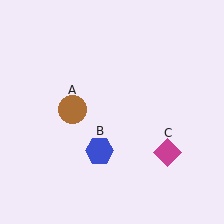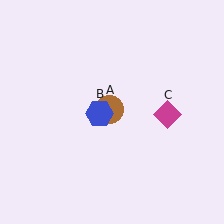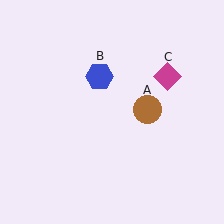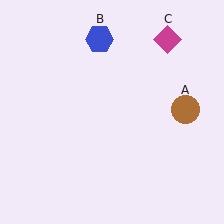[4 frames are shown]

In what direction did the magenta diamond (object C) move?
The magenta diamond (object C) moved up.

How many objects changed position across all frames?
3 objects changed position: brown circle (object A), blue hexagon (object B), magenta diamond (object C).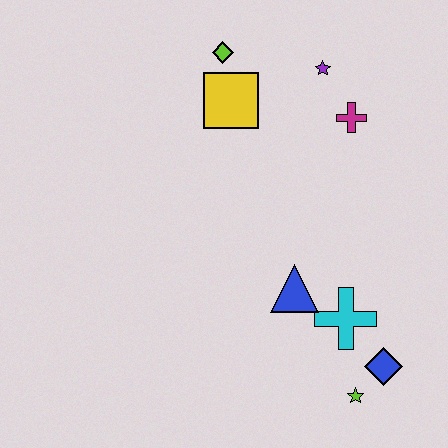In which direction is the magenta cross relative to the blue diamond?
The magenta cross is above the blue diamond.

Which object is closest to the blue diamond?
The lime star is closest to the blue diamond.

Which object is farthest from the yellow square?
The lime star is farthest from the yellow square.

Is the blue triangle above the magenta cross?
No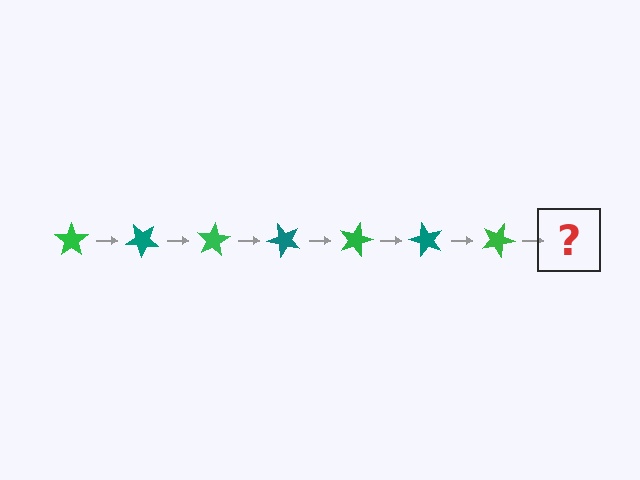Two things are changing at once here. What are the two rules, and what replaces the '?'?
The two rules are that it rotates 40 degrees each step and the color cycles through green and teal. The '?' should be a teal star, rotated 280 degrees from the start.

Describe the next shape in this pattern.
It should be a teal star, rotated 280 degrees from the start.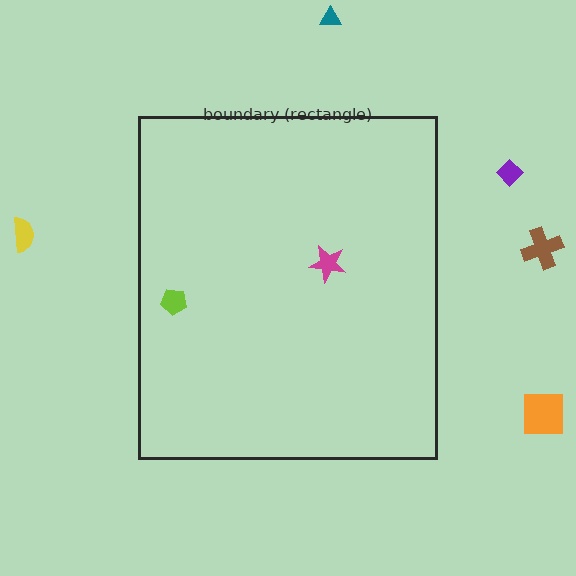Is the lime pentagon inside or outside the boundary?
Inside.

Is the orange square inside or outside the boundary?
Outside.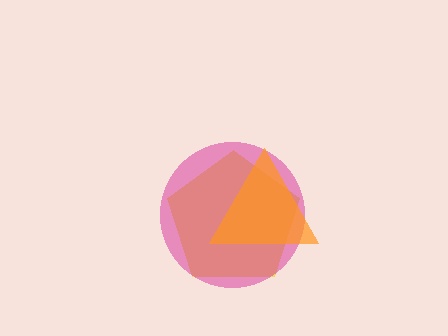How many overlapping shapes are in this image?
There are 3 overlapping shapes in the image.